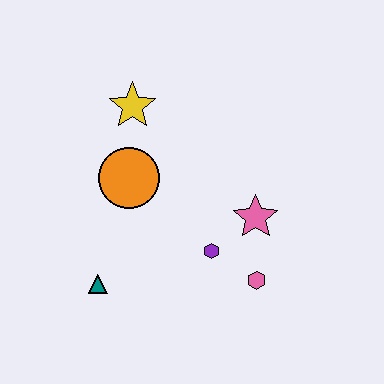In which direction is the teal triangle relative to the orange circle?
The teal triangle is below the orange circle.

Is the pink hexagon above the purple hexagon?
No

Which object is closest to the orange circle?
The yellow star is closest to the orange circle.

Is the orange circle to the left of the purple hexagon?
Yes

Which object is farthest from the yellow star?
The pink hexagon is farthest from the yellow star.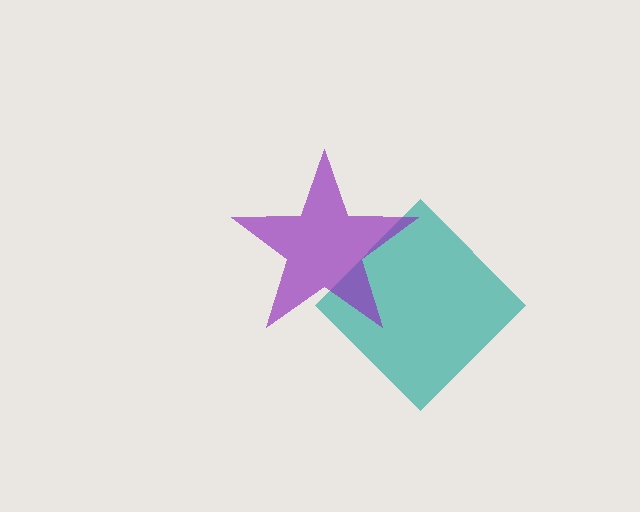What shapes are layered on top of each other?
The layered shapes are: a teal diamond, a purple star.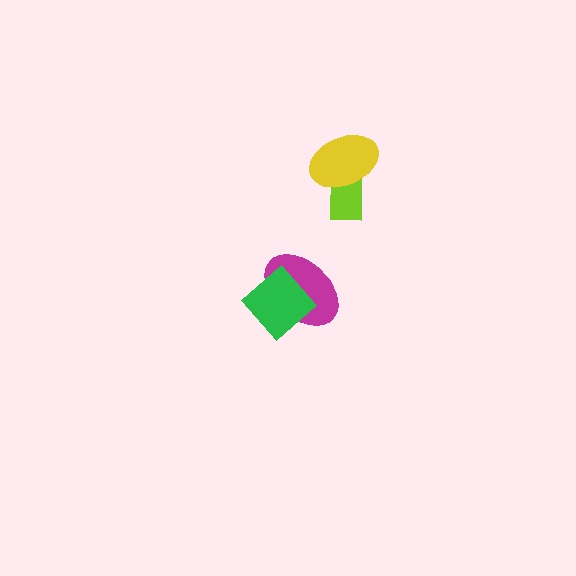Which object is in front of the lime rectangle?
The yellow ellipse is in front of the lime rectangle.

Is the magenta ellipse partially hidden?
Yes, it is partially covered by another shape.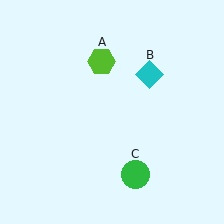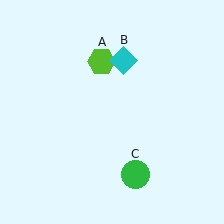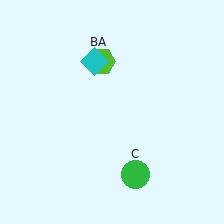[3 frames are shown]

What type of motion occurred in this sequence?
The cyan diamond (object B) rotated counterclockwise around the center of the scene.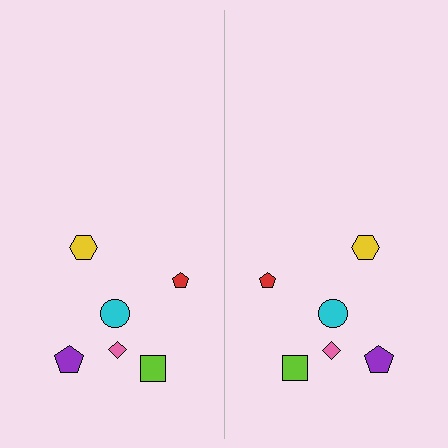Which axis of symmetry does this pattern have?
The pattern has a vertical axis of symmetry running through the center of the image.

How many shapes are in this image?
There are 12 shapes in this image.